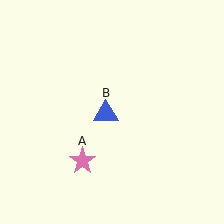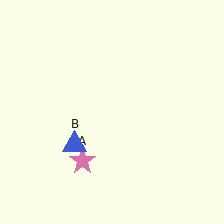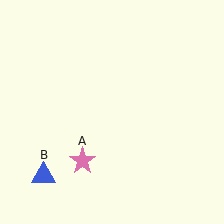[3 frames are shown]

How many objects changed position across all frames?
1 object changed position: blue triangle (object B).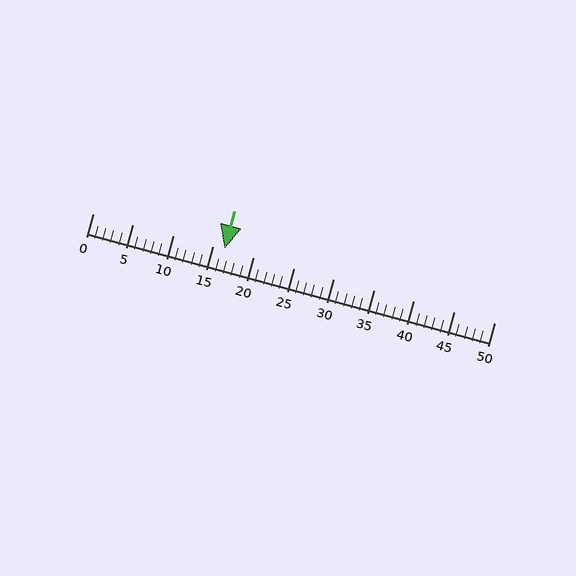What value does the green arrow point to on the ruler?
The green arrow points to approximately 16.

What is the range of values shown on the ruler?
The ruler shows values from 0 to 50.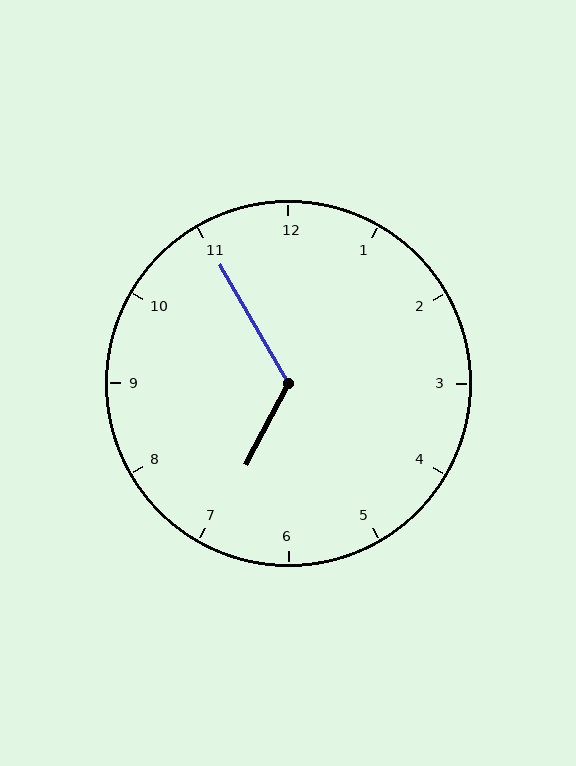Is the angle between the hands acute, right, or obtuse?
It is obtuse.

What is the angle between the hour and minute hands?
Approximately 122 degrees.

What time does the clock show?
6:55.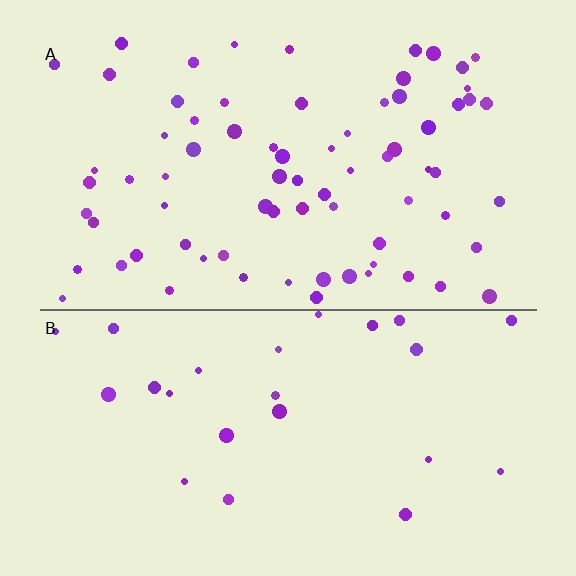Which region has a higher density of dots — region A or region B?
A (the top).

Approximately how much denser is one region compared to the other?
Approximately 3.0× — region A over region B.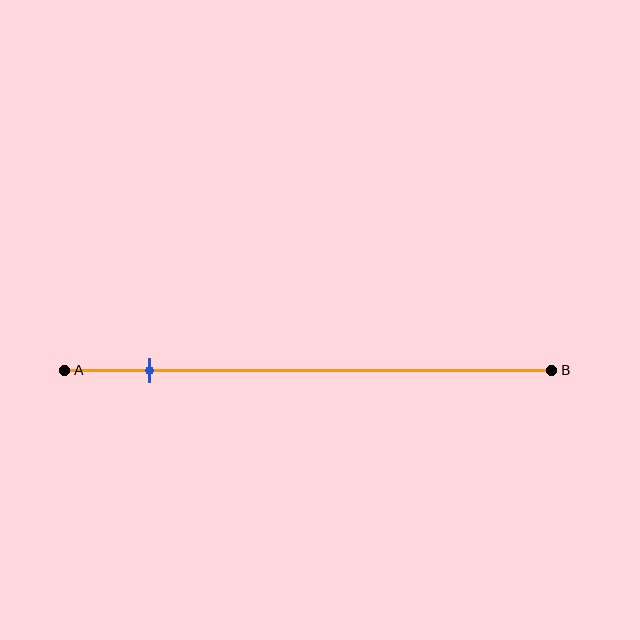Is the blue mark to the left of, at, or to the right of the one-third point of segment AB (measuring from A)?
The blue mark is to the left of the one-third point of segment AB.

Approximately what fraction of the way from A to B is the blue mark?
The blue mark is approximately 15% of the way from A to B.